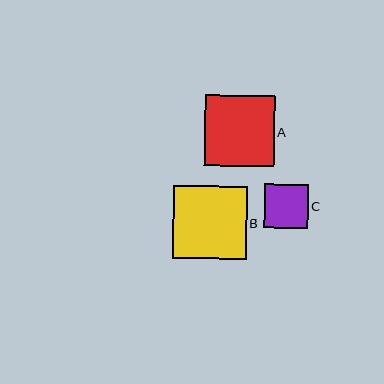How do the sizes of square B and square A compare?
Square B and square A are approximately the same size.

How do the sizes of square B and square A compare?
Square B and square A are approximately the same size.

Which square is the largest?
Square B is the largest with a size of approximately 73 pixels.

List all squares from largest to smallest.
From largest to smallest: B, A, C.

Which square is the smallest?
Square C is the smallest with a size of approximately 43 pixels.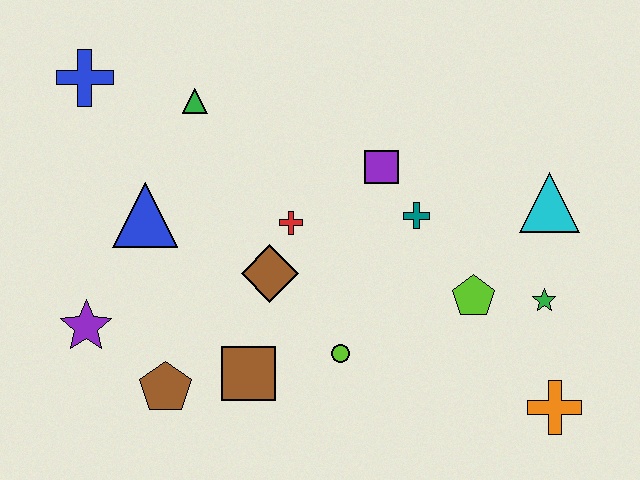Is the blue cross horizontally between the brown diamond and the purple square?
No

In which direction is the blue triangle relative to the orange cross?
The blue triangle is to the left of the orange cross.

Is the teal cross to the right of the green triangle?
Yes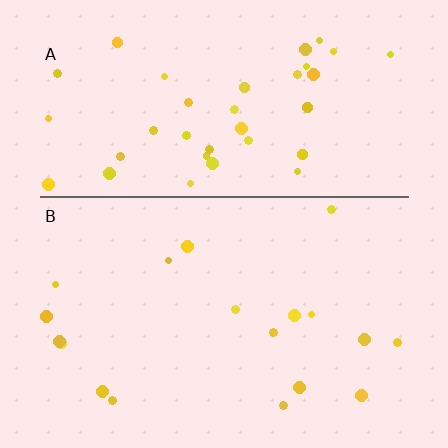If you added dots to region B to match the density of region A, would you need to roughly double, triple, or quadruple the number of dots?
Approximately double.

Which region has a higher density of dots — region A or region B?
A (the top).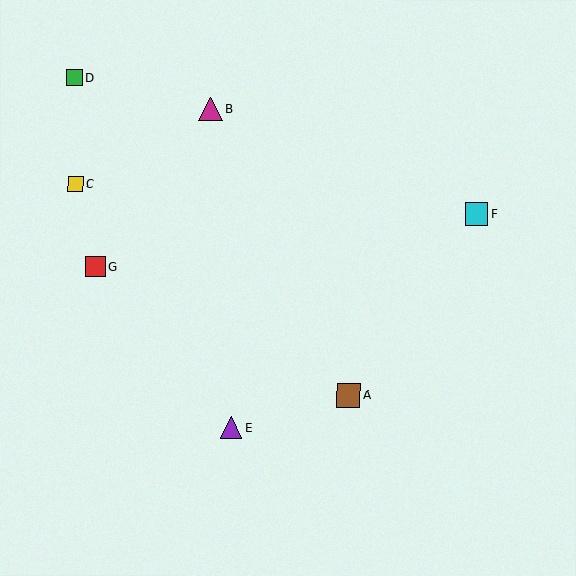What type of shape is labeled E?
Shape E is a purple triangle.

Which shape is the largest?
The brown square (labeled A) is the largest.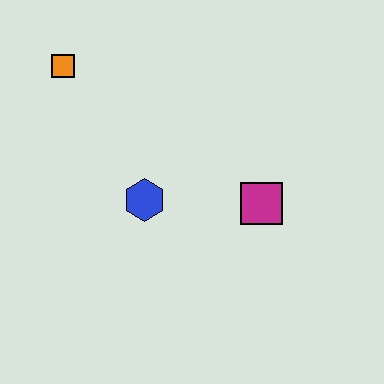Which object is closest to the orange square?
The blue hexagon is closest to the orange square.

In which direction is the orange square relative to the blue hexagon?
The orange square is above the blue hexagon.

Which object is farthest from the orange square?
The magenta square is farthest from the orange square.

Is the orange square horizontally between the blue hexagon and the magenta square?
No